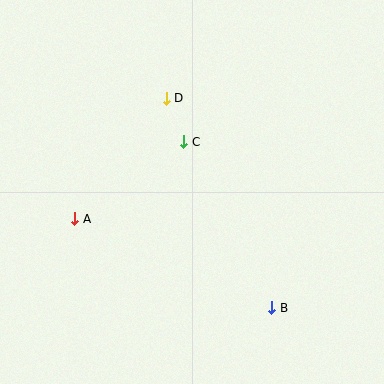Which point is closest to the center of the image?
Point C at (184, 142) is closest to the center.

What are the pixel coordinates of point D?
Point D is at (166, 98).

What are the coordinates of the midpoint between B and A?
The midpoint between B and A is at (173, 263).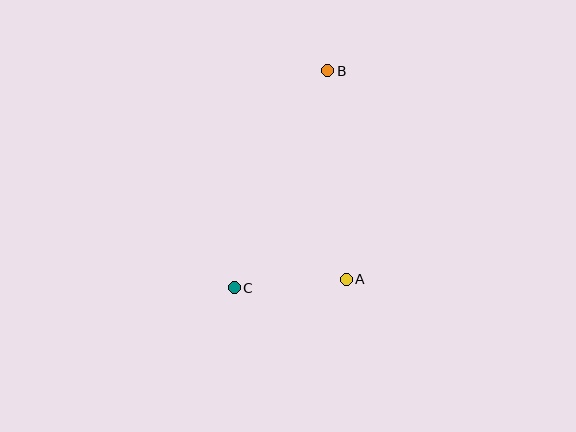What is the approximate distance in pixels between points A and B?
The distance between A and B is approximately 209 pixels.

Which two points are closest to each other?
Points A and C are closest to each other.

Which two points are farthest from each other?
Points B and C are farthest from each other.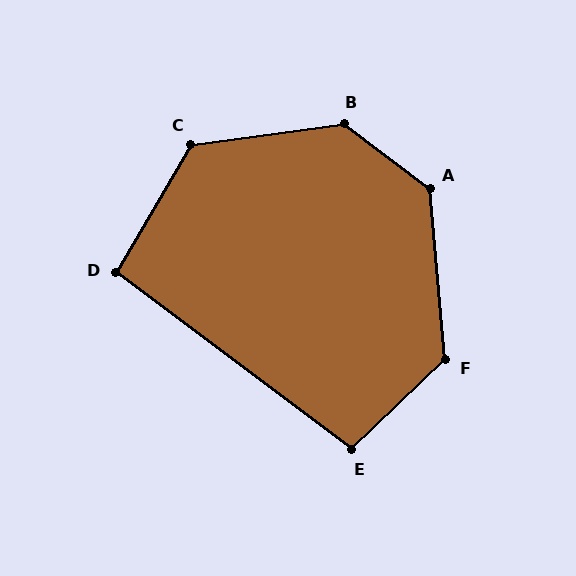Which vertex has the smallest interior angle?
D, at approximately 96 degrees.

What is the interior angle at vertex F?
Approximately 128 degrees (obtuse).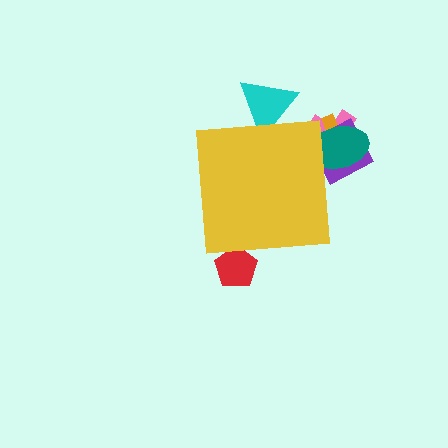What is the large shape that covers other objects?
A yellow square.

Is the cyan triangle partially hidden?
Yes, the cyan triangle is partially hidden behind the yellow square.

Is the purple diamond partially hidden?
Yes, the purple diamond is partially hidden behind the yellow square.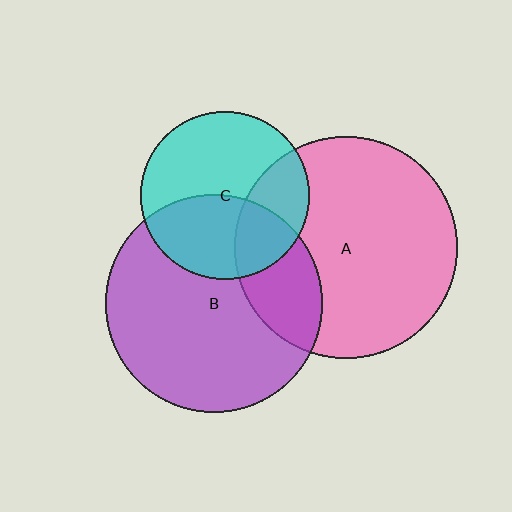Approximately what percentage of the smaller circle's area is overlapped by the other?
Approximately 25%.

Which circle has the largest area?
Circle A (pink).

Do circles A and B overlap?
Yes.